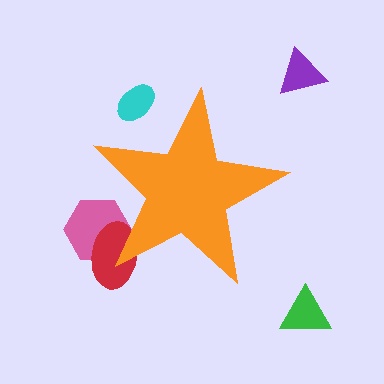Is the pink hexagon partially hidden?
Yes, the pink hexagon is partially hidden behind the orange star.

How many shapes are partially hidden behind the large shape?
3 shapes are partially hidden.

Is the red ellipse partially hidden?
Yes, the red ellipse is partially hidden behind the orange star.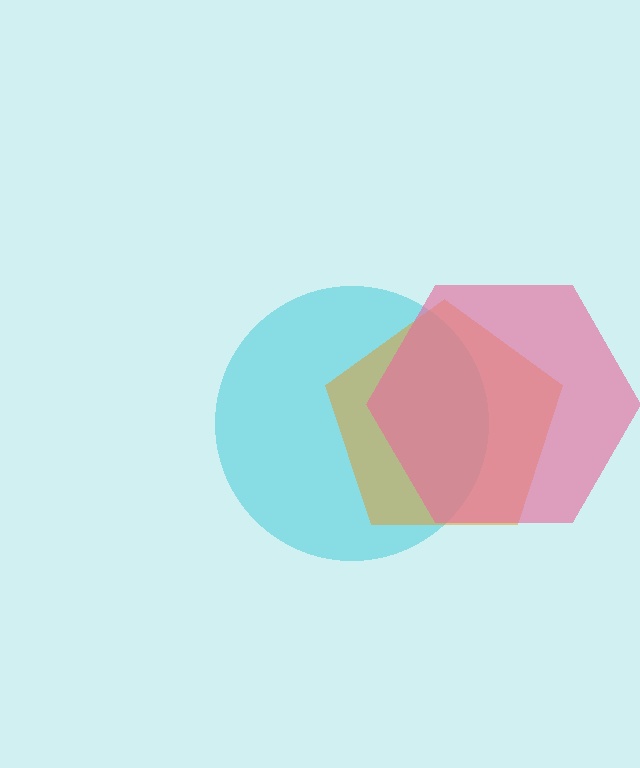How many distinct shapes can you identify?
There are 3 distinct shapes: a cyan circle, an orange pentagon, a pink hexagon.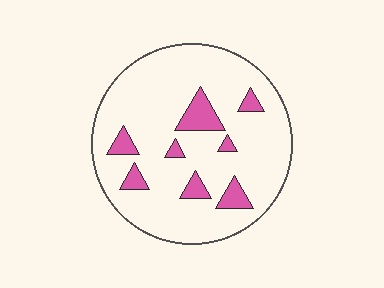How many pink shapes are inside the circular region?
8.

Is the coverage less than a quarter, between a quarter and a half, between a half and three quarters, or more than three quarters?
Less than a quarter.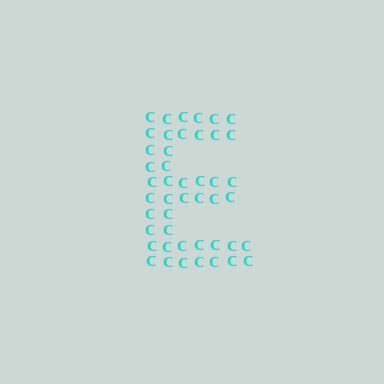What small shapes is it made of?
It is made of small letter C's.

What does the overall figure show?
The overall figure shows the letter E.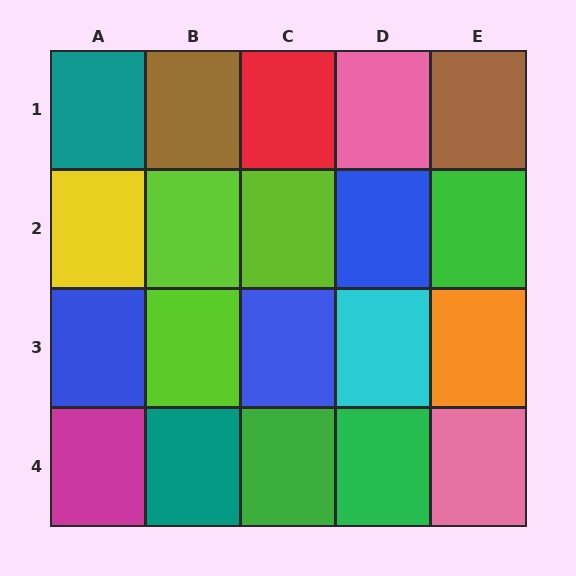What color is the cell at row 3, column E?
Orange.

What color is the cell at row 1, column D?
Pink.